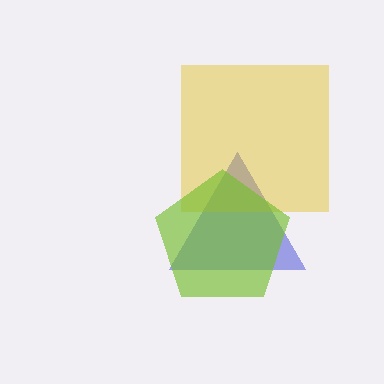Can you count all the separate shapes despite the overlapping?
Yes, there are 3 separate shapes.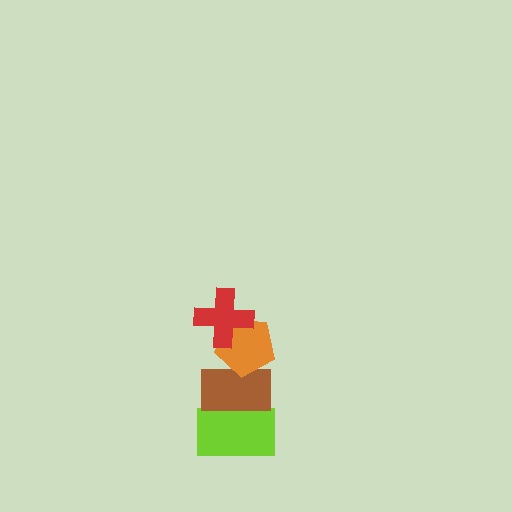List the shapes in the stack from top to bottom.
From top to bottom: the red cross, the orange pentagon, the brown rectangle, the lime rectangle.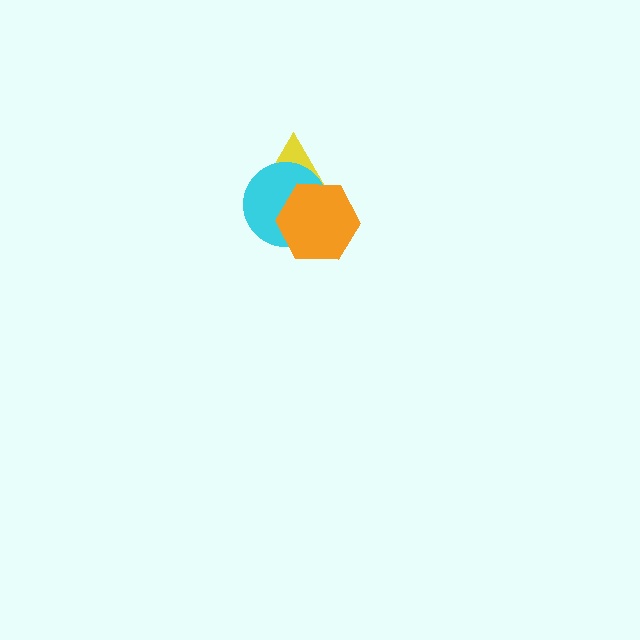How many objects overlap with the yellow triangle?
2 objects overlap with the yellow triangle.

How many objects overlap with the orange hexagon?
2 objects overlap with the orange hexagon.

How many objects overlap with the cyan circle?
2 objects overlap with the cyan circle.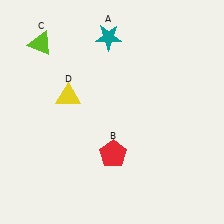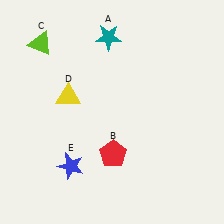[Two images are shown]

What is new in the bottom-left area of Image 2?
A blue star (E) was added in the bottom-left area of Image 2.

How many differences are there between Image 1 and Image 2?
There is 1 difference between the two images.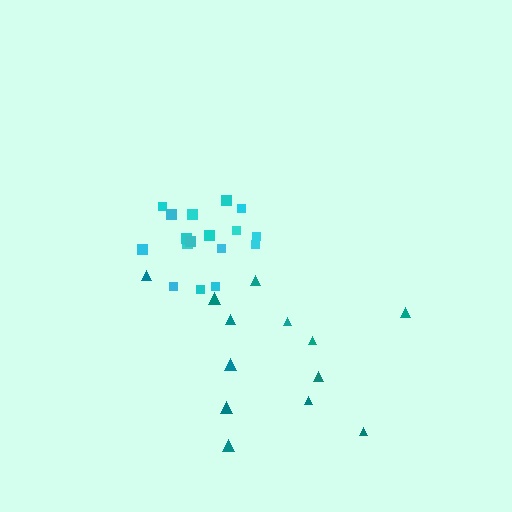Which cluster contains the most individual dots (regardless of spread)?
Cyan (18).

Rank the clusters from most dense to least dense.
cyan, teal.